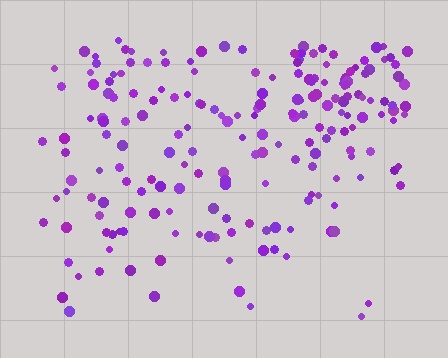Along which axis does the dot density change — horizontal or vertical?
Vertical.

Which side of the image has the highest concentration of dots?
The top.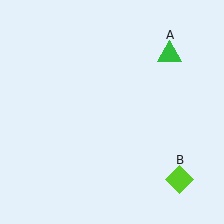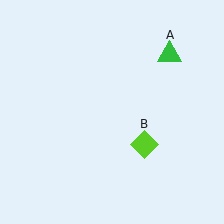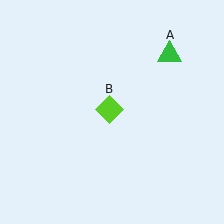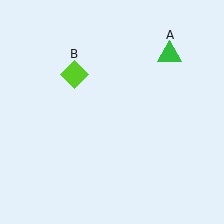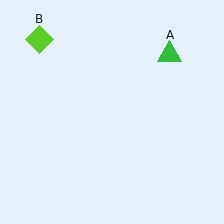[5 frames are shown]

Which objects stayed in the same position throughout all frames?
Green triangle (object A) remained stationary.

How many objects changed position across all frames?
1 object changed position: lime diamond (object B).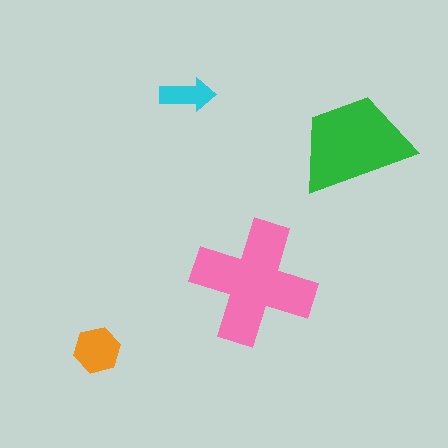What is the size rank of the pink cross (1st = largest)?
1st.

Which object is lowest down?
The orange hexagon is bottommost.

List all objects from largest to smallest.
The pink cross, the green trapezoid, the orange hexagon, the cyan arrow.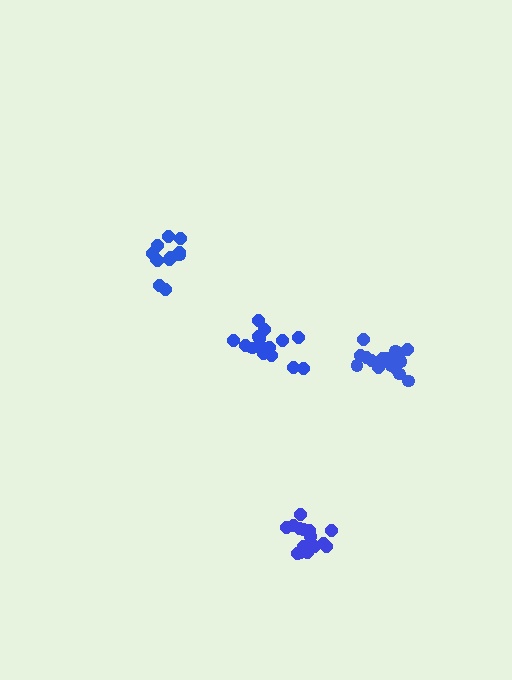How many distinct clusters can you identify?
There are 4 distinct clusters.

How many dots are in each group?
Group 1: 15 dots, Group 2: 17 dots, Group 3: 16 dots, Group 4: 13 dots (61 total).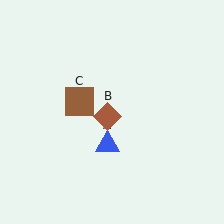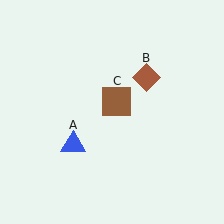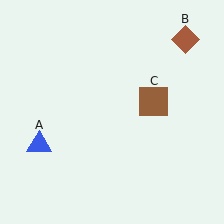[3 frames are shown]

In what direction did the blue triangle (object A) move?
The blue triangle (object A) moved left.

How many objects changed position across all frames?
3 objects changed position: blue triangle (object A), brown diamond (object B), brown square (object C).